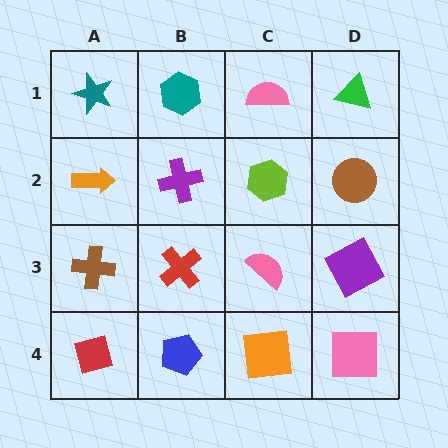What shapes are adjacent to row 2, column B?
A teal hexagon (row 1, column B), a red cross (row 3, column B), an orange arrow (row 2, column A), a lime hexagon (row 2, column C).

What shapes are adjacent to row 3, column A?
An orange arrow (row 2, column A), a red diamond (row 4, column A), a red cross (row 3, column B).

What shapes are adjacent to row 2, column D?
A green triangle (row 1, column D), a purple square (row 3, column D), a lime hexagon (row 2, column C).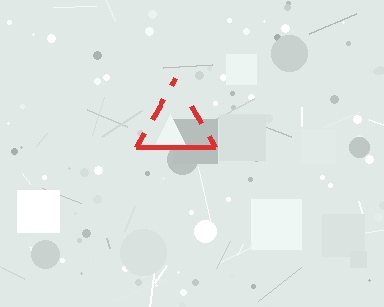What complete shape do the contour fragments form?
The contour fragments form a triangle.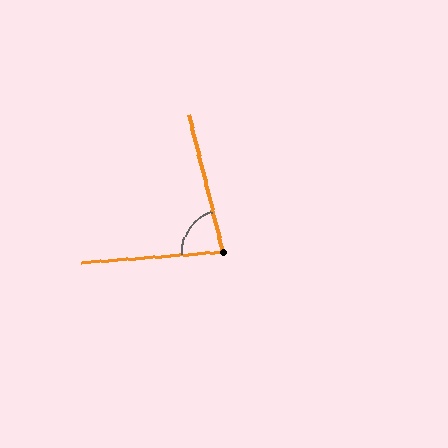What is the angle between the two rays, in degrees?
Approximately 81 degrees.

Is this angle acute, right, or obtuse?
It is acute.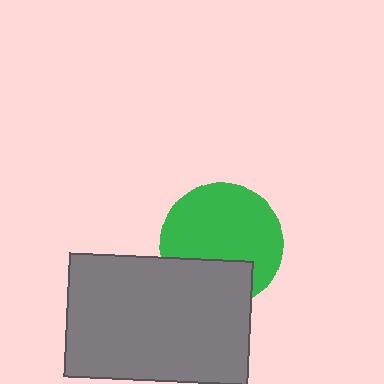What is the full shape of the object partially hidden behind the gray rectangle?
The partially hidden object is a green circle.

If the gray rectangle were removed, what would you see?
You would see the complete green circle.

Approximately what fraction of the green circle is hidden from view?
Roughly 30% of the green circle is hidden behind the gray rectangle.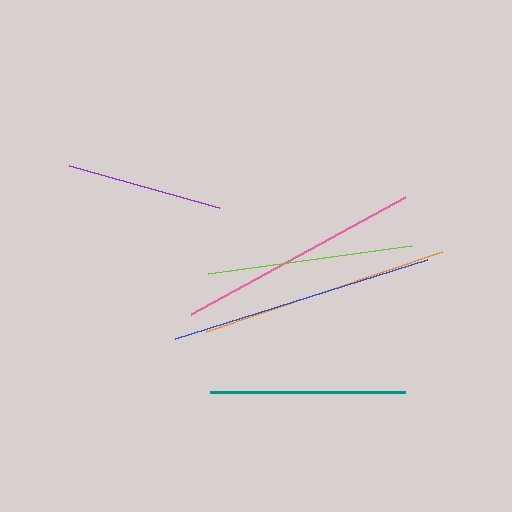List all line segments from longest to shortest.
From longest to shortest: blue, orange, pink, lime, teal, purple.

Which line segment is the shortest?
The purple line is the shortest at approximately 156 pixels.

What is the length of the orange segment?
The orange segment is approximately 250 pixels long.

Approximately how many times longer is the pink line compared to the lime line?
The pink line is approximately 1.2 times the length of the lime line.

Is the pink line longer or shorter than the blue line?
The blue line is longer than the pink line.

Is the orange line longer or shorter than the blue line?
The blue line is longer than the orange line.